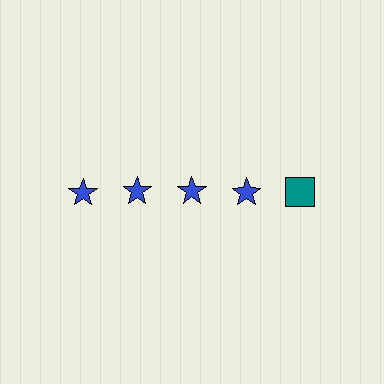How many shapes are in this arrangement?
There are 5 shapes arranged in a grid pattern.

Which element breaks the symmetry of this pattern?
The teal square in the top row, rightmost column breaks the symmetry. All other shapes are blue stars.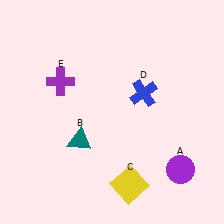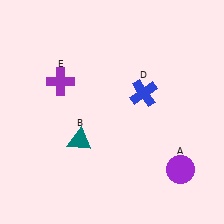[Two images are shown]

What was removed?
The yellow square (C) was removed in Image 2.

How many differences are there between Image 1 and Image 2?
There is 1 difference between the two images.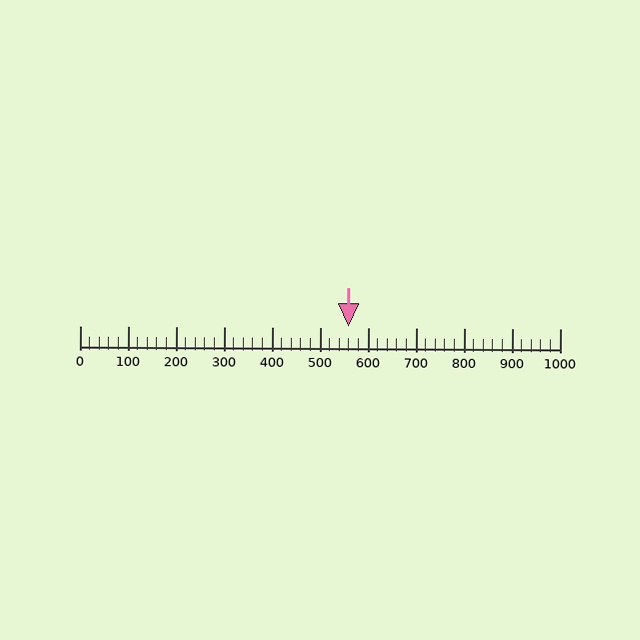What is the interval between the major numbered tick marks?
The major tick marks are spaced 100 units apart.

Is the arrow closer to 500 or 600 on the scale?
The arrow is closer to 600.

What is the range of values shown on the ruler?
The ruler shows values from 0 to 1000.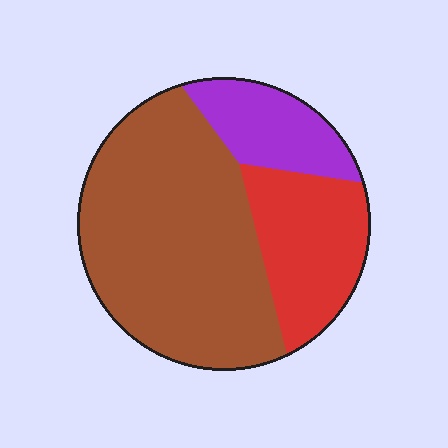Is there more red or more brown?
Brown.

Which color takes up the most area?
Brown, at roughly 60%.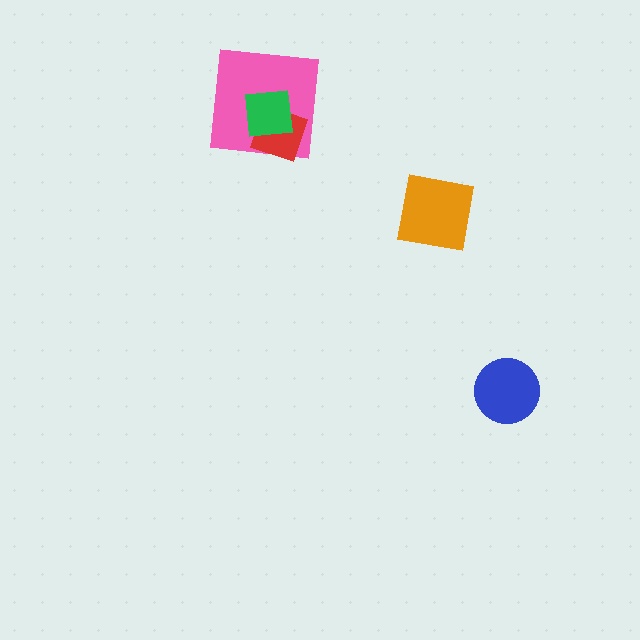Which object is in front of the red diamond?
The green square is in front of the red diamond.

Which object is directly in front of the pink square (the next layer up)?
The red diamond is directly in front of the pink square.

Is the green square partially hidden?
No, no other shape covers it.